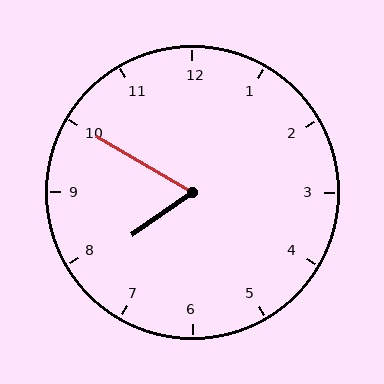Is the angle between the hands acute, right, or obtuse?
It is acute.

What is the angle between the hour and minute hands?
Approximately 65 degrees.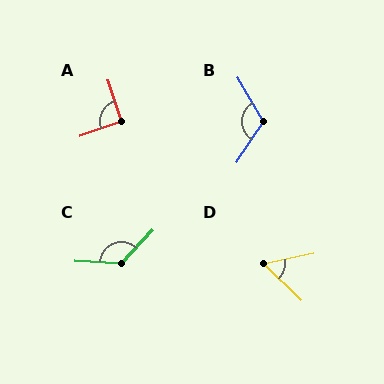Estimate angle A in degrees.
Approximately 92 degrees.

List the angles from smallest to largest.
D (56°), A (92°), B (116°), C (130°).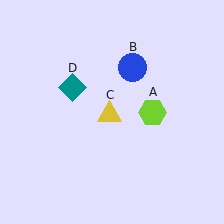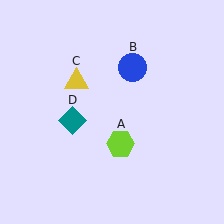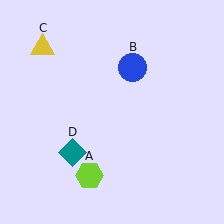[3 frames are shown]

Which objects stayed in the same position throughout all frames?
Blue circle (object B) remained stationary.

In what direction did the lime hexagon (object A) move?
The lime hexagon (object A) moved down and to the left.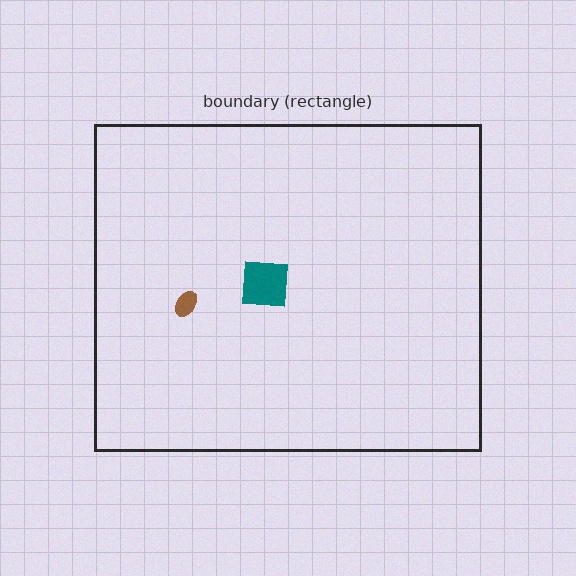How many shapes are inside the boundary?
3 inside, 0 outside.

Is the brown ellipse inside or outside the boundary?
Inside.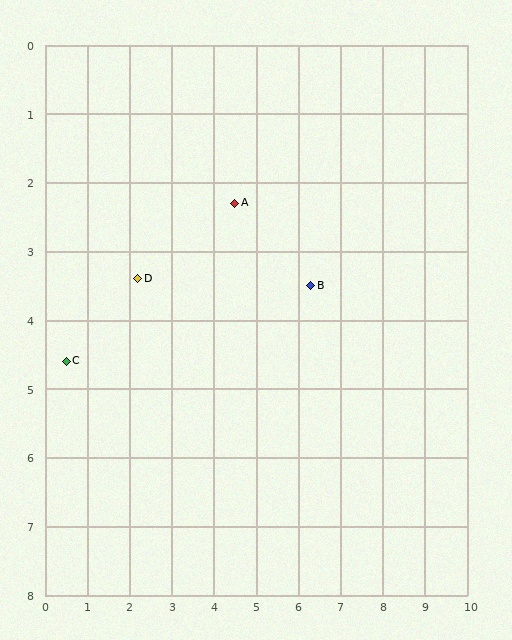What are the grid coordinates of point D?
Point D is at approximately (2.2, 3.4).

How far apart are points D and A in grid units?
Points D and A are about 2.5 grid units apart.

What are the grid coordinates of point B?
Point B is at approximately (6.3, 3.5).